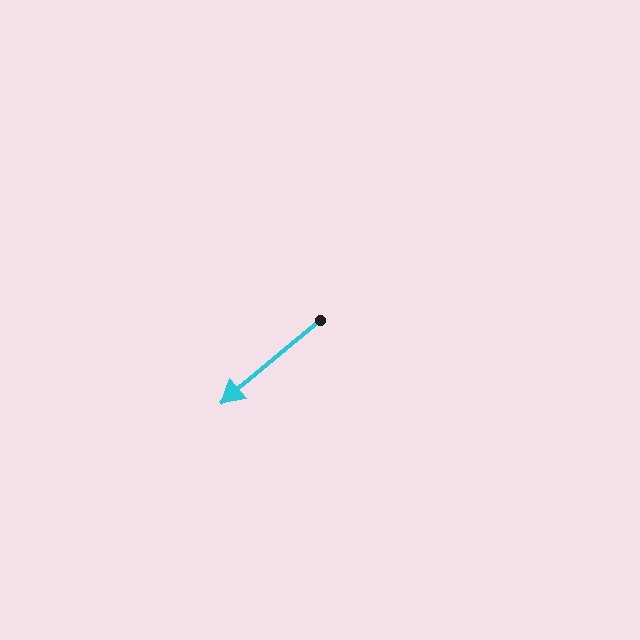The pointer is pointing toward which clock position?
Roughly 8 o'clock.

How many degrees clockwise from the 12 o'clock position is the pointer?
Approximately 230 degrees.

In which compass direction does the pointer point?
Southwest.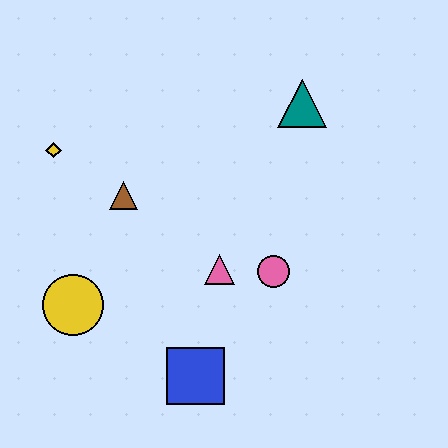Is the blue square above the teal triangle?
No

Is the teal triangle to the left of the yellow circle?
No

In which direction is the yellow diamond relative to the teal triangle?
The yellow diamond is to the left of the teal triangle.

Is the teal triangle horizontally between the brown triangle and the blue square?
No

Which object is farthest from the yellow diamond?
The blue square is farthest from the yellow diamond.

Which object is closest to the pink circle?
The pink triangle is closest to the pink circle.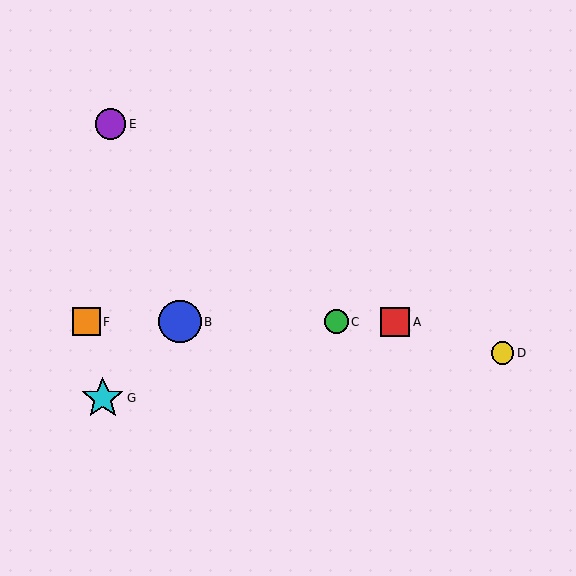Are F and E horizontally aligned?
No, F is at y≈322 and E is at y≈124.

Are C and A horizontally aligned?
Yes, both are at y≈322.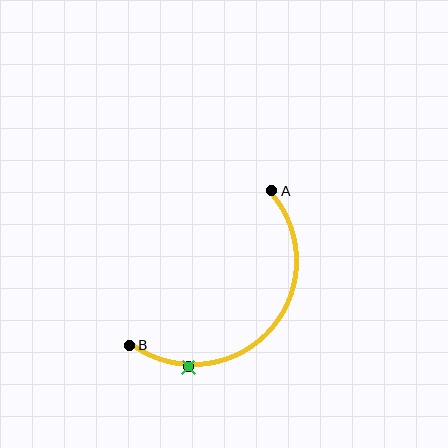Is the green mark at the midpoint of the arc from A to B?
No. The green mark lies on the arc but is closer to endpoint B. The arc midpoint would be at the point on the curve equidistant along the arc from both A and B.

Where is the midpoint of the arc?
The arc midpoint is the point on the curve farthest from the straight line joining A and B. It sits below and to the right of that line.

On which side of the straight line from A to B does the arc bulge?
The arc bulges below and to the right of the straight line connecting A and B.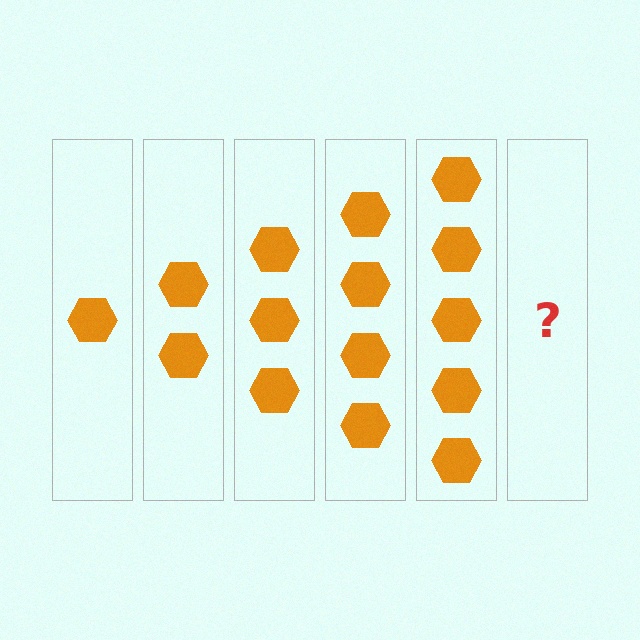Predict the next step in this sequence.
The next step is 6 hexagons.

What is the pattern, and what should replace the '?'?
The pattern is that each step adds one more hexagon. The '?' should be 6 hexagons.